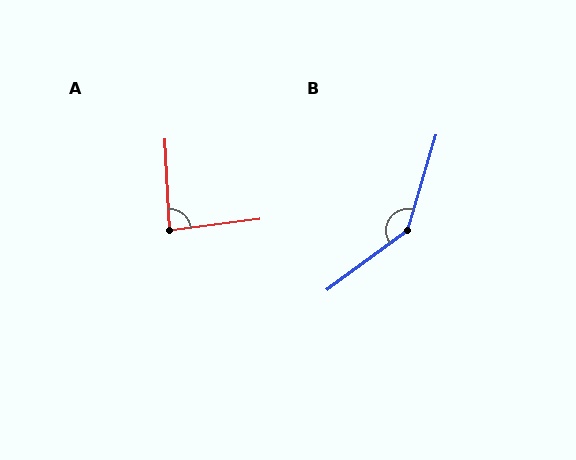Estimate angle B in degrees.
Approximately 143 degrees.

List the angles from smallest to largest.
A (86°), B (143°).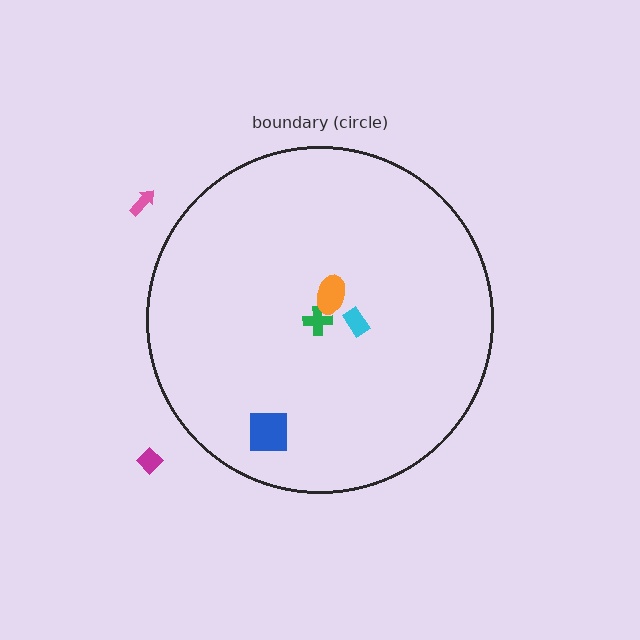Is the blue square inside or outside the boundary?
Inside.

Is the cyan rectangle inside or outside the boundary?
Inside.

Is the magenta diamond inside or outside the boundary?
Outside.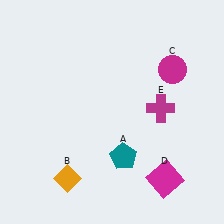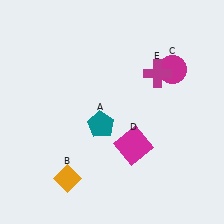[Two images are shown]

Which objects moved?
The objects that moved are: the teal pentagon (A), the magenta square (D), the magenta cross (E).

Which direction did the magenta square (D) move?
The magenta square (D) moved up.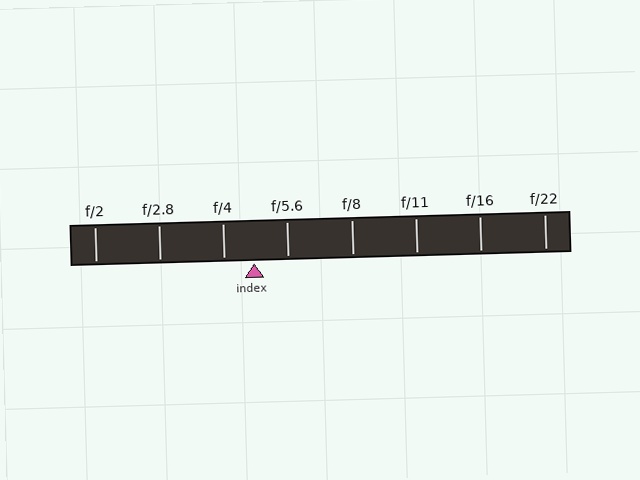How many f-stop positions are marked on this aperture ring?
There are 8 f-stop positions marked.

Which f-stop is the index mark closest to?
The index mark is closest to f/4.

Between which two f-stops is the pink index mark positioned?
The index mark is between f/4 and f/5.6.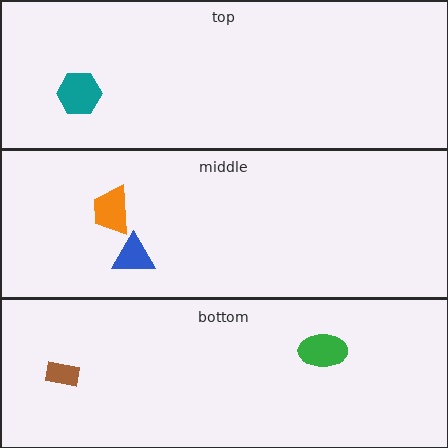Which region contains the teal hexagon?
The top region.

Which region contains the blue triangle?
The middle region.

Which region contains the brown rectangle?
The bottom region.